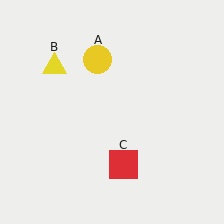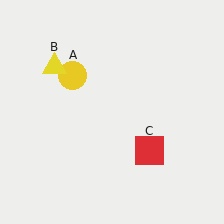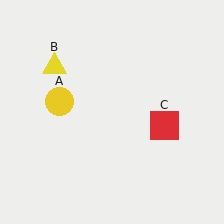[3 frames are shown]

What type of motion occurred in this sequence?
The yellow circle (object A), red square (object C) rotated counterclockwise around the center of the scene.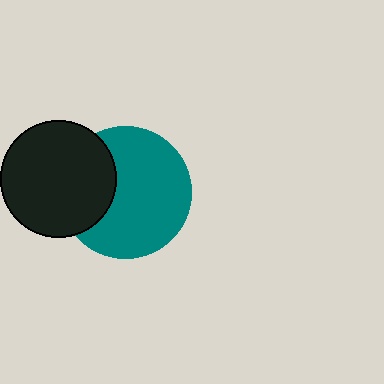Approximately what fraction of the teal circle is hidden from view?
Roughly 30% of the teal circle is hidden behind the black circle.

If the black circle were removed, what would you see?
You would see the complete teal circle.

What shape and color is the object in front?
The object in front is a black circle.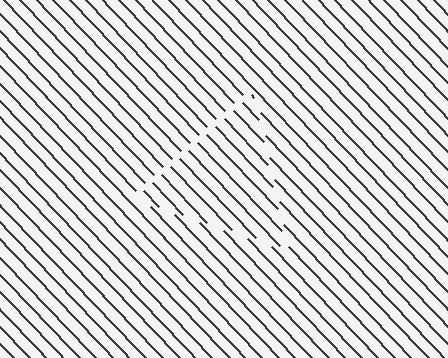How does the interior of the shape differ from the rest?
The interior of the shape contains the same grating, shifted by half a period — the contour is defined by the phase discontinuity where line-ends from the inner and outer gratings abut.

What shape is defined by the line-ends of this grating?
An illusory triangle. The interior of the shape contains the same grating, shifted by half a period — the contour is defined by the phase discontinuity where line-ends from the inner and outer gratings abut.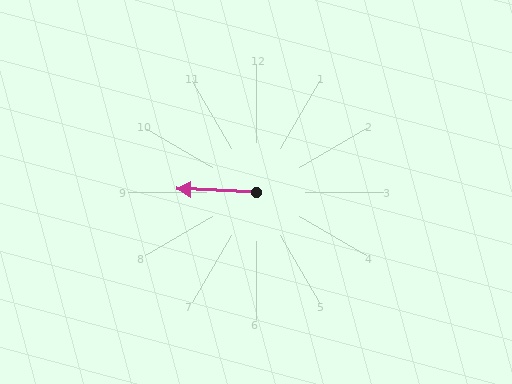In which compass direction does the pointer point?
West.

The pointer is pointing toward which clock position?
Roughly 9 o'clock.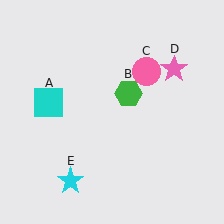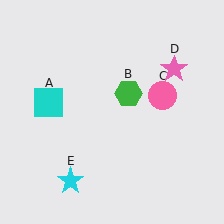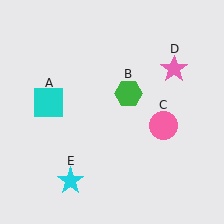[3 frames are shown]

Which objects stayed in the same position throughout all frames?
Cyan square (object A) and green hexagon (object B) and pink star (object D) and cyan star (object E) remained stationary.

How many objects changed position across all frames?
1 object changed position: pink circle (object C).